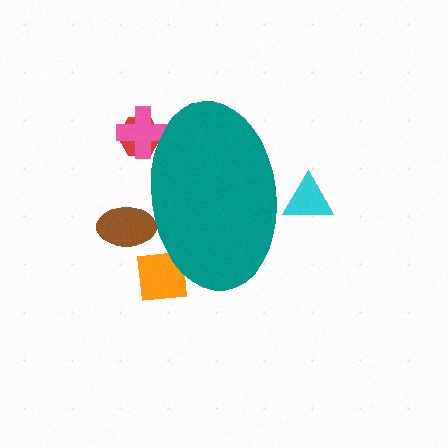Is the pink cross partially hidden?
Yes, the pink cross is partially hidden behind the teal ellipse.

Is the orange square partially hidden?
Yes, the orange square is partially hidden behind the teal ellipse.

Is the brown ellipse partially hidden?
Yes, the brown ellipse is partially hidden behind the teal ellipse.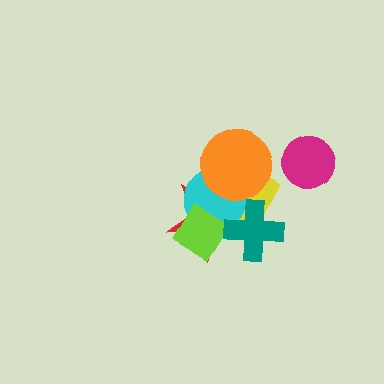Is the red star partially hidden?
Yes, it is partially covered by another shape.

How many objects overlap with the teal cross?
4 objects overlap with the teal cross.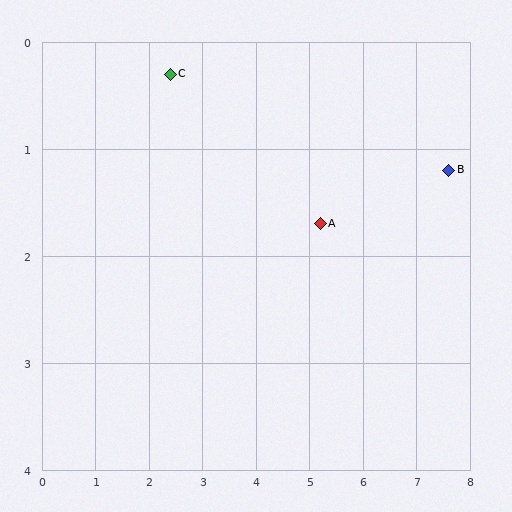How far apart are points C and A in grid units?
Points C and A are about 3.1 grid units apart.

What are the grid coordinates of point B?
Point B is at approximately (7.6, 1.2).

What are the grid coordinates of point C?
Point C is at approximately (2.4, 0.3).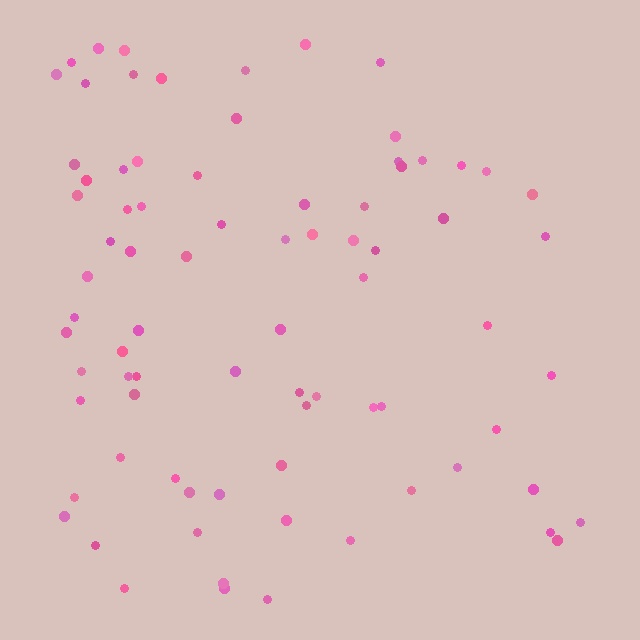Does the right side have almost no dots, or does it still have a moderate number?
Still a moderate number, just noticeably fewer than the left.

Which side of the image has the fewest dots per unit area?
The right.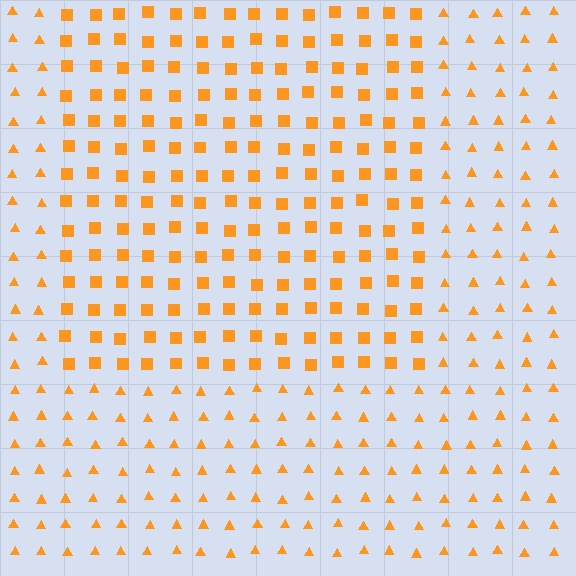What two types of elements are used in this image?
The image uses squares inside the rectangle region and triangles outside it.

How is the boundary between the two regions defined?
The boundary is defined by a change in element shape: squares inside vs. triangles outside. All elements share the same color and spacing.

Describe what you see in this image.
The image is filled with small orange elements arranged in a uniform grid. A rectangle-shaped region contains squares, while the surrounding area contains triangles. The boundary is defined purely by the change in element shape.